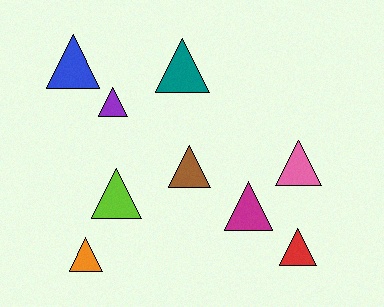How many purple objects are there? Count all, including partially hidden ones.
There is 1 purple object.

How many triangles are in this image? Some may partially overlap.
There are 9 triangles.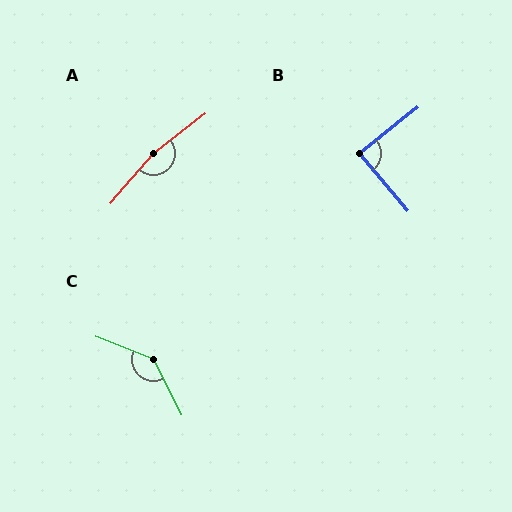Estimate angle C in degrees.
Approximately 138 degrees.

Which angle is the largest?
A, at approximately 169 degrees.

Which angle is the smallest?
B, at approximately 88 degrees.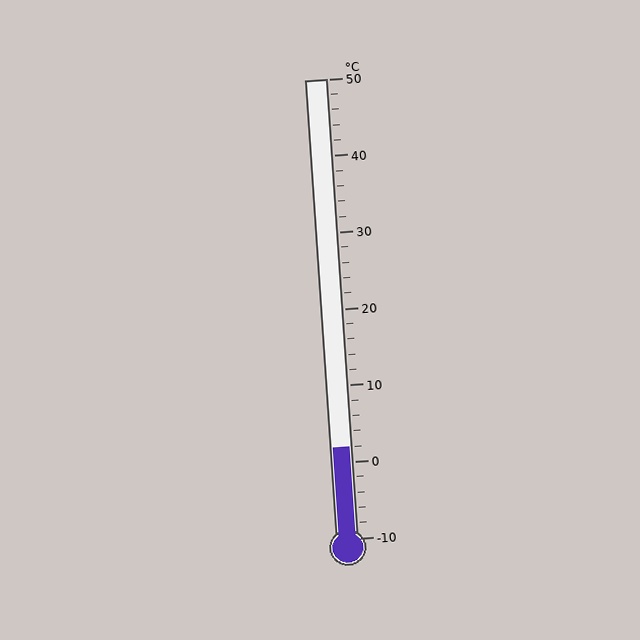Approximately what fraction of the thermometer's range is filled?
The thermometer is filled to approximately 20% of its range.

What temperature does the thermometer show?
The thermometer shows approximately 2°C.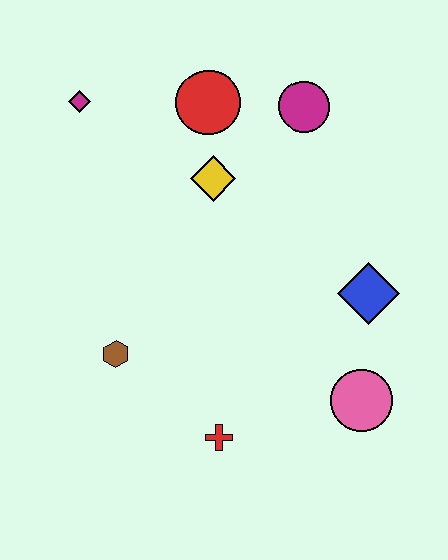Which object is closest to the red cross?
The brown hexagon is closest to the red cross.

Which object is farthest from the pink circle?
The magenta diamond is farthest from the pink circle.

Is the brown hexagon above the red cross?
Yes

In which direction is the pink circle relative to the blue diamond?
The pink circle is below the blue diamond.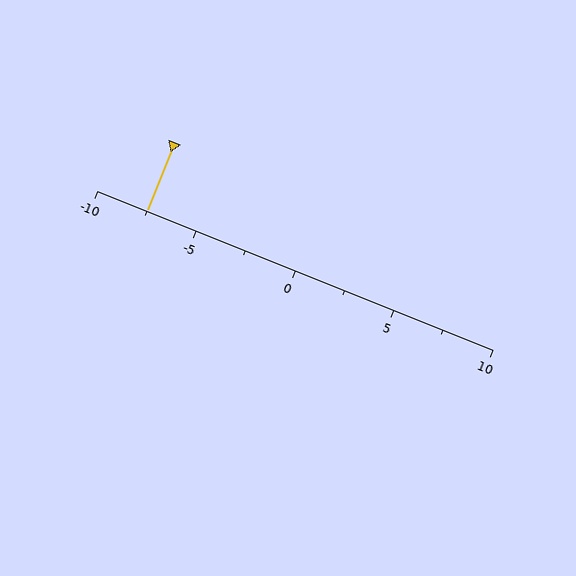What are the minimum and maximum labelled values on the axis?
The axis runs from -10 to 10.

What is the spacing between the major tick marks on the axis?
The major ticks are spaced 5 apart.